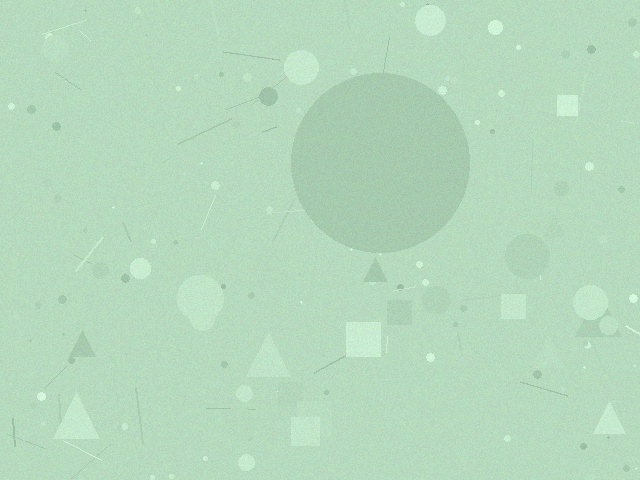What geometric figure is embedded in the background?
A circle is embedded in the background.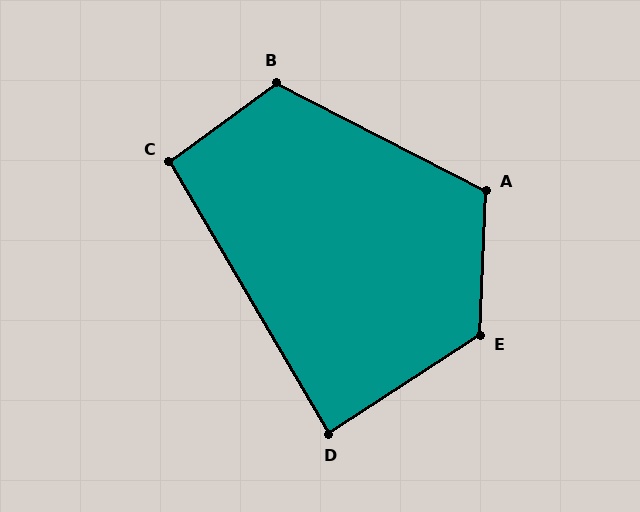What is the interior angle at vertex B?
Approximately 117 degrees (obtuse).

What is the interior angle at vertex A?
Approximately 115 degrees (obtuse).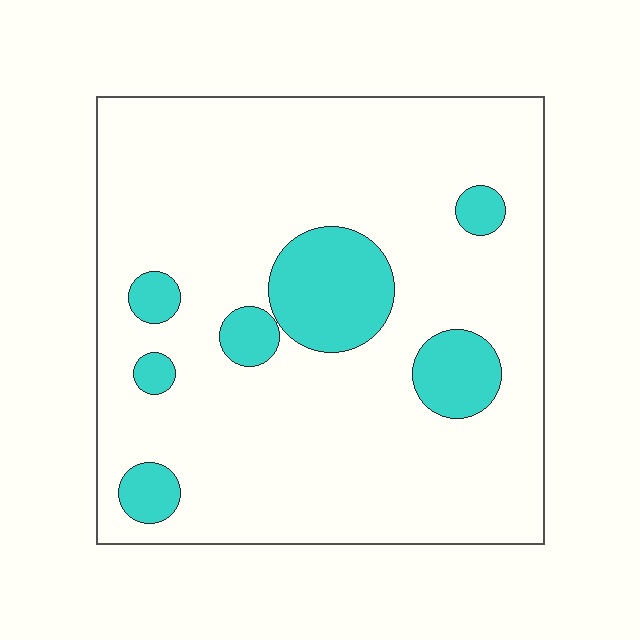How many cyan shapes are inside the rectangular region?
7.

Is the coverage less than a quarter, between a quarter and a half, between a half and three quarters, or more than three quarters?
Less than a quarter.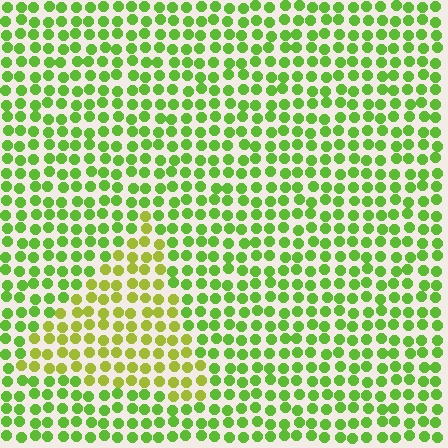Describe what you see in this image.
The image is filled with small lime elements in a uniform arrangement. A triangle-shaped region is visible where the elements are tinted to a slightly different hue, forming a subtle color boundary.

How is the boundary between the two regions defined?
The boundary is defined purely by a slight shift in hue (about 30 degrees). Spacing, size, and orientation are identical on both sides.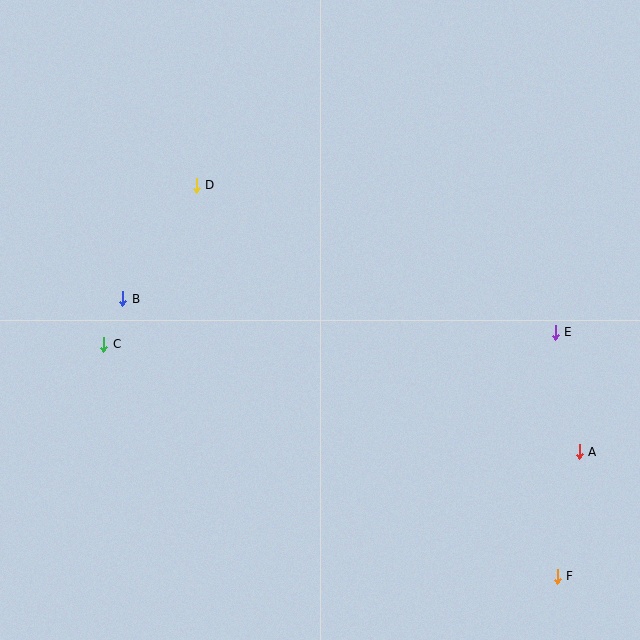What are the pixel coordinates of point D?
Point D is at (196, 185).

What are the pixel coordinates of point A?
Point A is at (579, 452).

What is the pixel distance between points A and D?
The distance between A and D is 467 pixels.